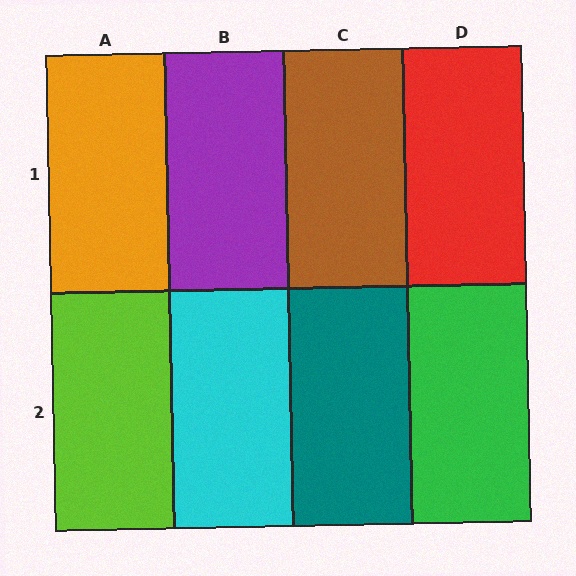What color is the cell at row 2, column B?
Cyan.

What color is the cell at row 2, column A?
Lime.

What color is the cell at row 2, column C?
Teal.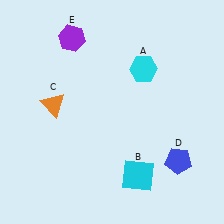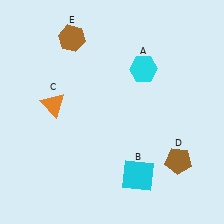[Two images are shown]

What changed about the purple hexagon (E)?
In Image 1, E is purple. In Image 2, it changed to brown.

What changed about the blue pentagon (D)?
In Image 1, D is blue. In Image 2, it changed to brown.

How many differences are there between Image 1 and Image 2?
There are 2 differences between the two images.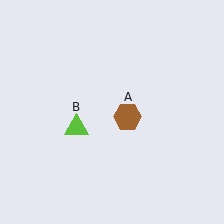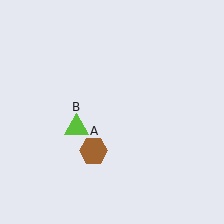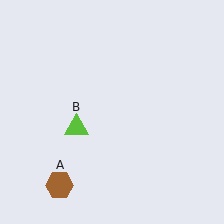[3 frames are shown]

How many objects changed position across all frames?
1 object changed position: brown hexagon (object A).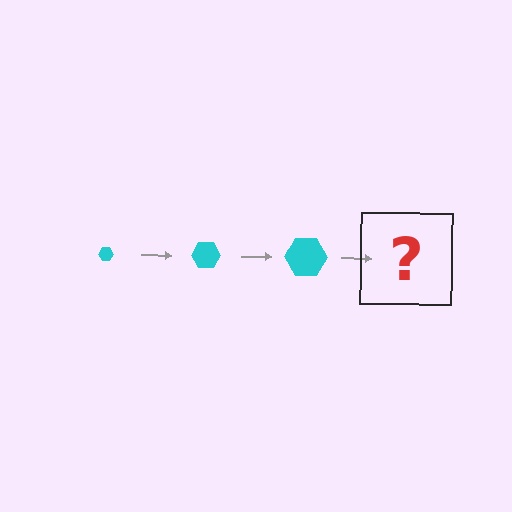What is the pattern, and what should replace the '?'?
The pattern is that the hexagon gets progressively larger each step. The '?' should be a cyan hexagon, larger than the previous one.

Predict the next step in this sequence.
The next step is a cyan hexagon, larger than the previous one.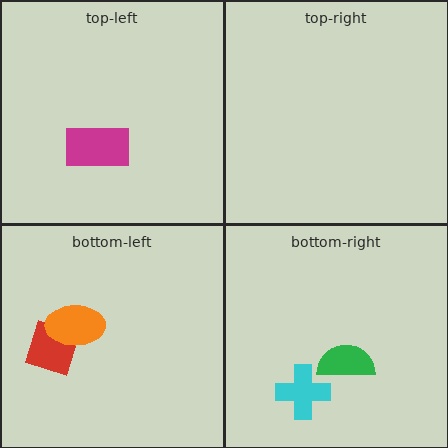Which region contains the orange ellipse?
The bottom-left region.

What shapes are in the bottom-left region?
The red diamond, the orange ellipse.